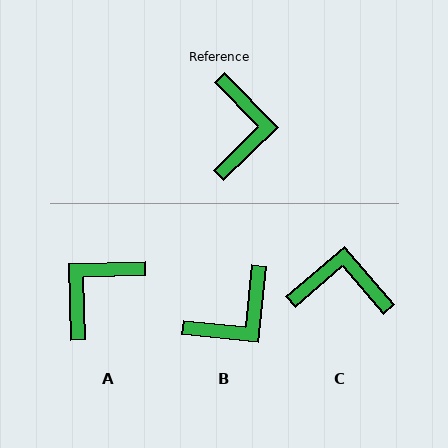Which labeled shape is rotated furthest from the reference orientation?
A, about 137 degrees away.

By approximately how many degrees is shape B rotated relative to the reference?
Approximately 50 degrees clockwise.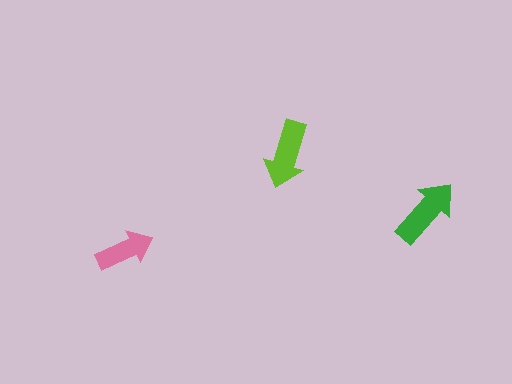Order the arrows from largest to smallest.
the green one, the lime one, the pink one.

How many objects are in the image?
There are 3 objects in the image.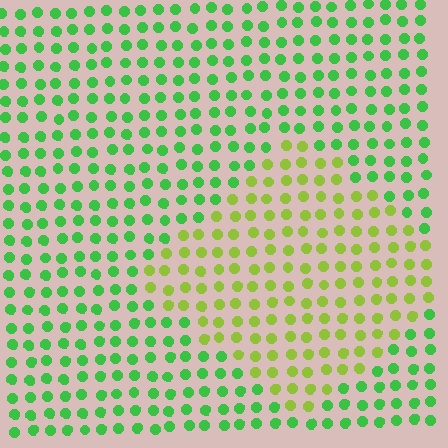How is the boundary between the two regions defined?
The boundary is defined purely by a slight shift in hue (about 43 degrees). Spacing, size, and orientation are identical on both sides.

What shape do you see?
I see a diamond.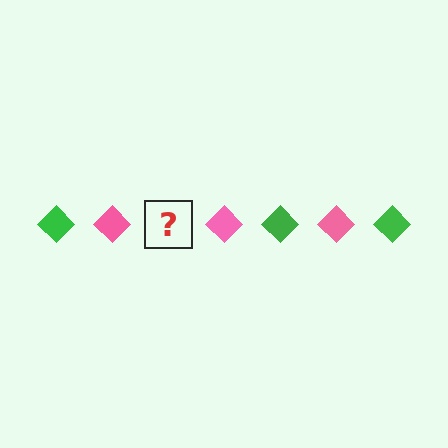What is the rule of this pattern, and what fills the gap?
The rule is that the pattern cycles through green, pink diamonds. The gap should be filled with a green diamond.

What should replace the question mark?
The question mark should be replaced with a green diamond.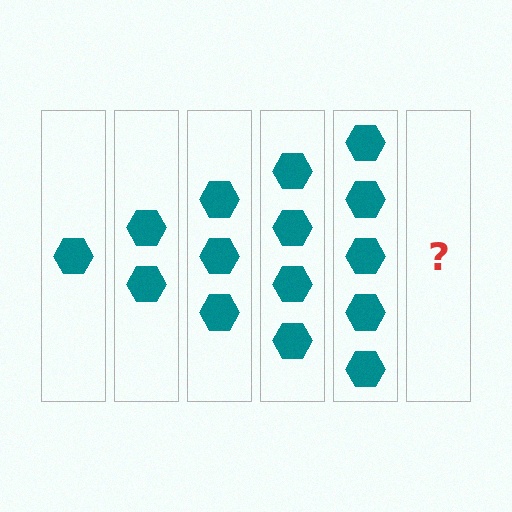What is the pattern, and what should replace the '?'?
The pattern is that each step adds one more hexagon. The '?' should be 6 hexagons.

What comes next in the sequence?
The next element should be 6 hexagons.